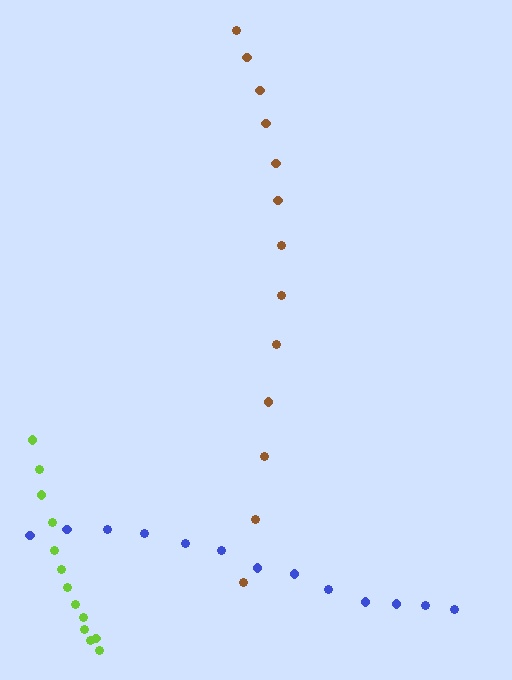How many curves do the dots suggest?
There are 3 distinct paths.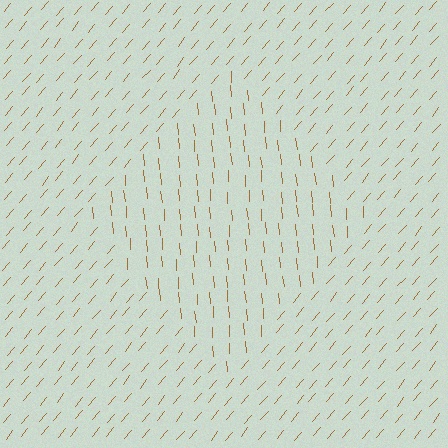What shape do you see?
I see a diamond.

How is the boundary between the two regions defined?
The boundary is defined purely by a change in line orientation (approximately 45 degrees difference). All lines are the same color and thickness.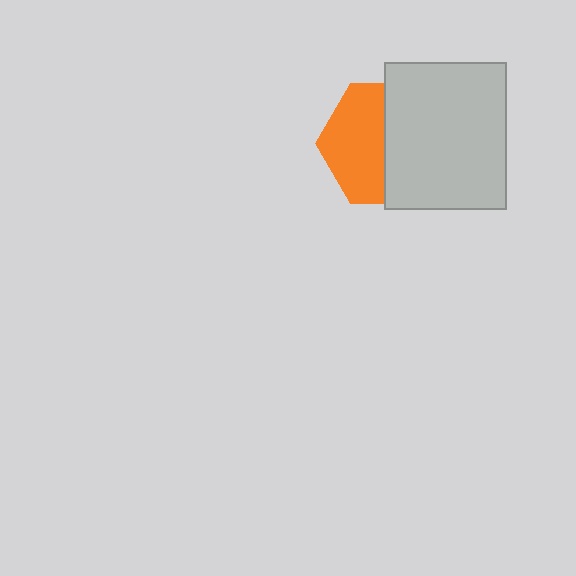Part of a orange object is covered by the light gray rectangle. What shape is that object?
It is a hexagon.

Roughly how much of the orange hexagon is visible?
About half of it is visible (roughly 49%).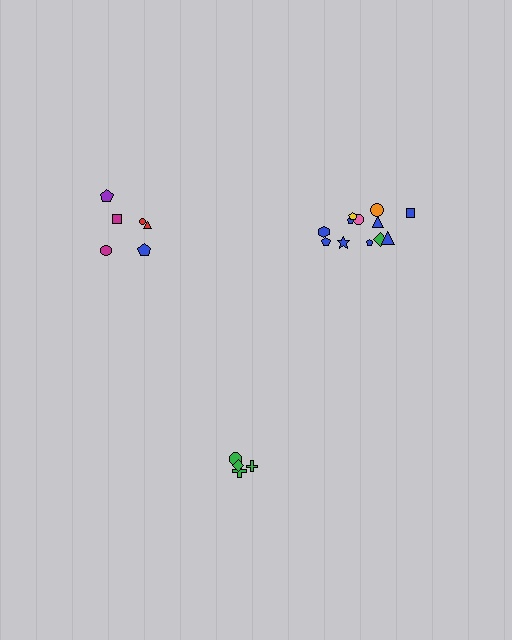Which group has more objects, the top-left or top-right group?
The top-right group.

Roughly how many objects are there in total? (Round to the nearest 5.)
Roughly 20 objects in total.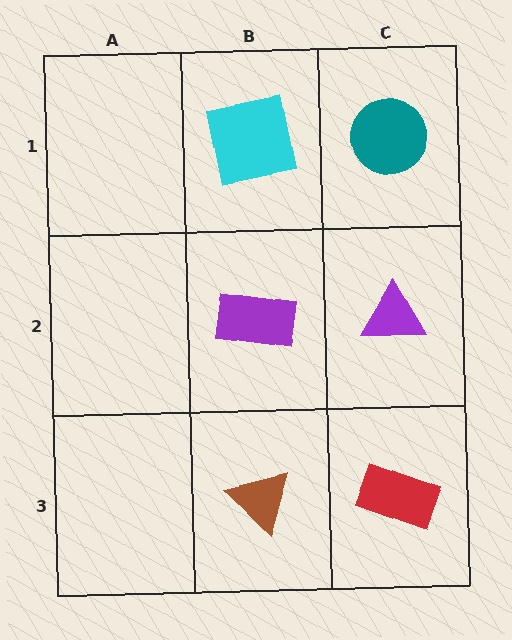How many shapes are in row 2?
2 shapes.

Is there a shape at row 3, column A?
No, that cell is empty.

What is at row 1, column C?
A teal circle.